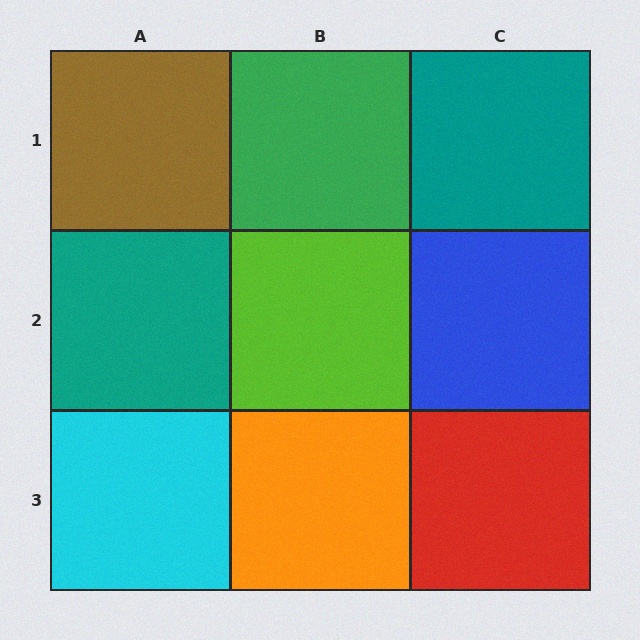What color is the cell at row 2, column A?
Teal.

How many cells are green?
1 cell is green.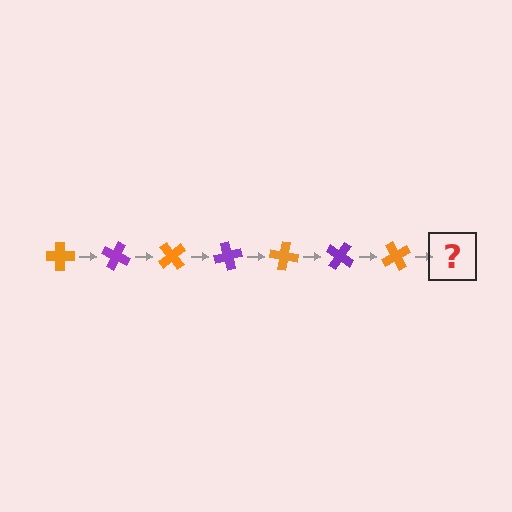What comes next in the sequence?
The next element should be a purple cross, rotated 175 degrees from the start.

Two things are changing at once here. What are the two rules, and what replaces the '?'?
The two rules are that it rotates 25 degrees each step and the color cycles through orange and purple. The '?' should be a purple cross, rotated 175 degrees from the start.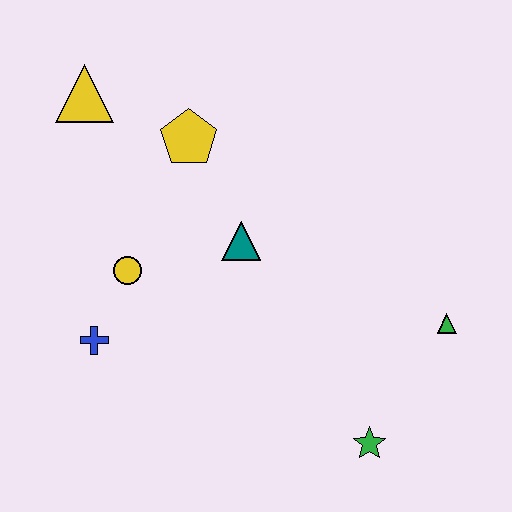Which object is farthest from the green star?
The yellow triangle is farthest from the green star.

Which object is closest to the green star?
The green triangle is closest to the green star.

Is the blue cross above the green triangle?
No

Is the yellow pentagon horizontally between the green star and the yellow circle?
Yes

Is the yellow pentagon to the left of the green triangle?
Yes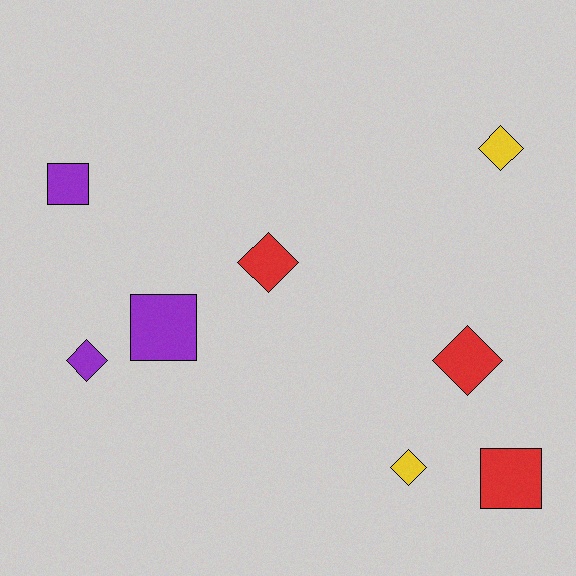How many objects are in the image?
There are 8 objects.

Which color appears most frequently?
Purple, with 3 objects.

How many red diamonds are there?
There are 2 red diamonds.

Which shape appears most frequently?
Diamond, with 5 objects.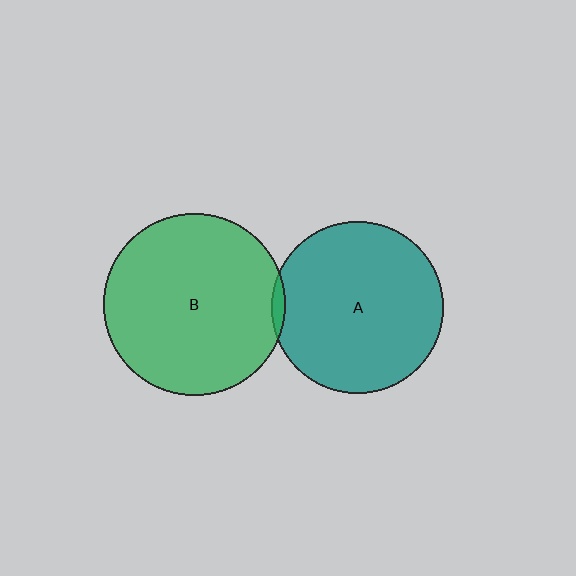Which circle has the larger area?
Circle B (green).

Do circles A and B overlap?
Yes.